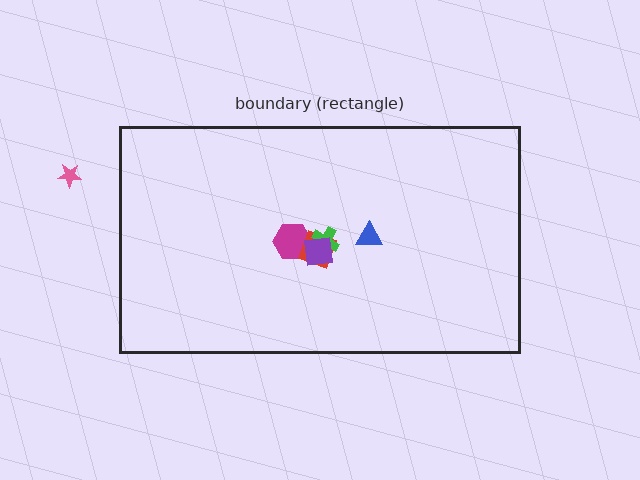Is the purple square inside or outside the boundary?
Inside.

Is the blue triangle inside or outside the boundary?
Inside.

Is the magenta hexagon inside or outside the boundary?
Inside.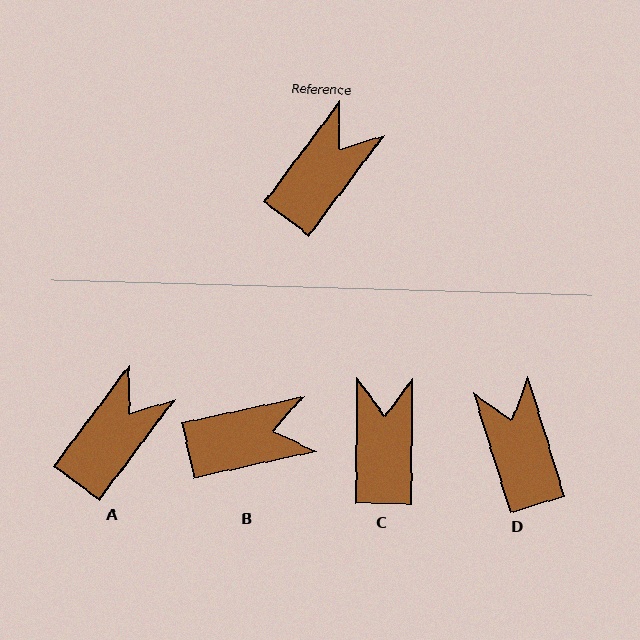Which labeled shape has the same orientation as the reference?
A.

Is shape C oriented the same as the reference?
No, it is off by about 36 degrees.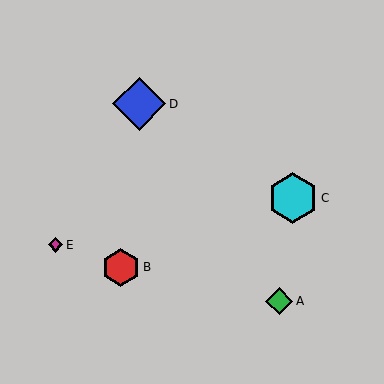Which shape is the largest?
The blue diamond (labeled D) is the largest.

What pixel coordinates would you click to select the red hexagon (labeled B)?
Click at (121, 267) to select the red hexagon B.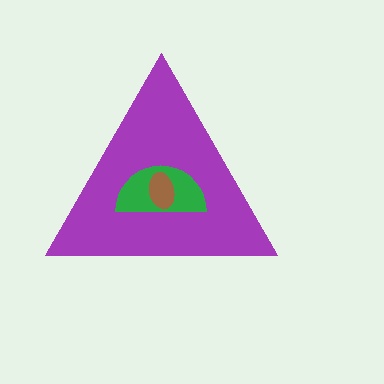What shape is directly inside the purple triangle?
The green semicircle.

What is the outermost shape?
The purple triangle.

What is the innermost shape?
The brown ellipse.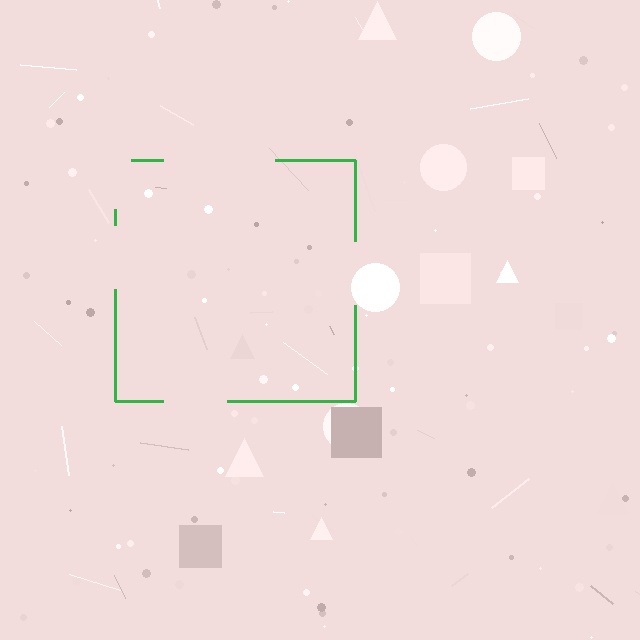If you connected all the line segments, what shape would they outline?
They would outline a square.